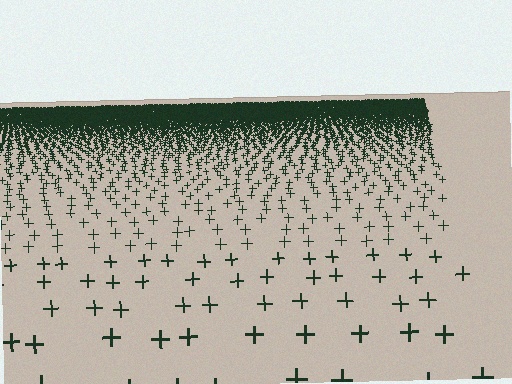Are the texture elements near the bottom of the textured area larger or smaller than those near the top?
Larger. Near the bottom, elements are closer to the viewer and appear at a bigger on-screen size.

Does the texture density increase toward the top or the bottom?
Density increases toward the top.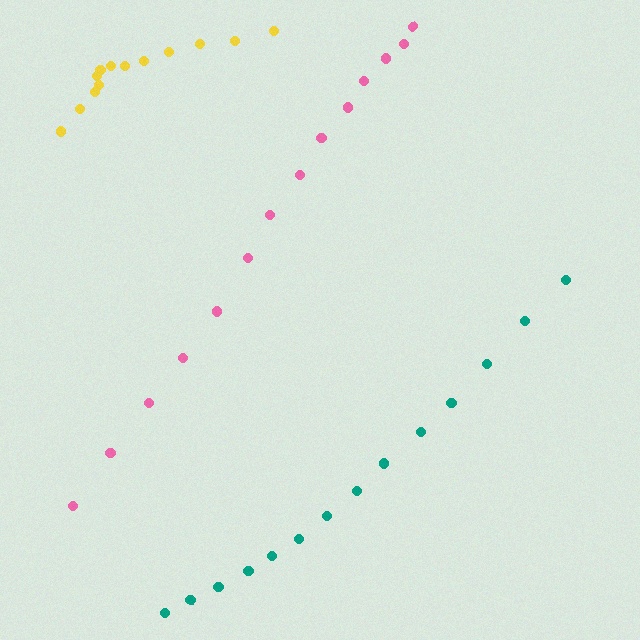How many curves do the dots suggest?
There are 3 distinct paths.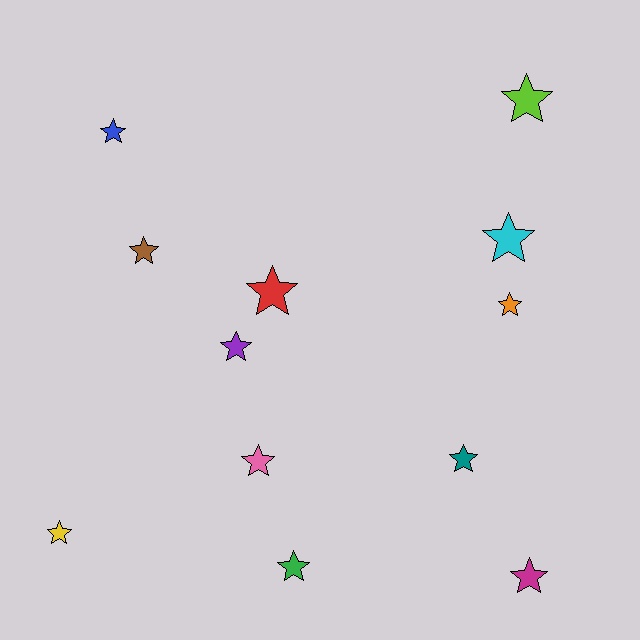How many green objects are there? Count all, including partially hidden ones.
There is 1 green object.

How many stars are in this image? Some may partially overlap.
There are 12 stars.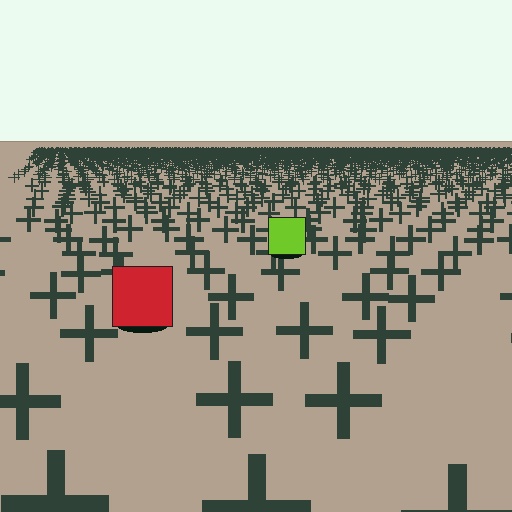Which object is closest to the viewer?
The red square is closest. The texture marks near it are larger and more spread out.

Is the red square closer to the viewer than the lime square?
Yes. The red square is closer — you can tell from the texture gradient: the ground texture is coarser near it.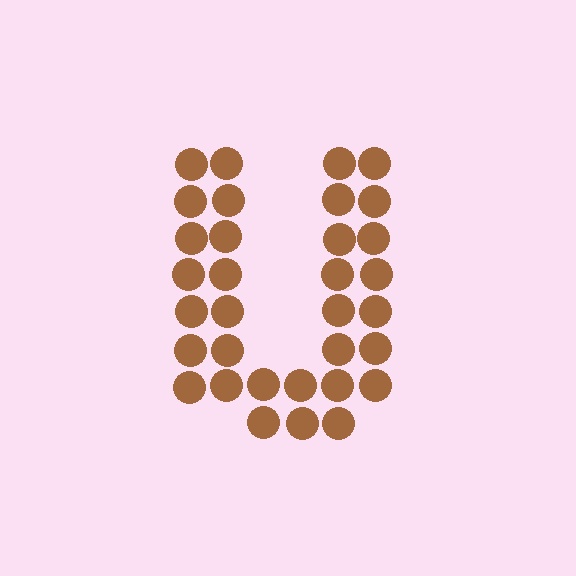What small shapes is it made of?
It is made of small circles.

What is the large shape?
The large shape is the letter U.